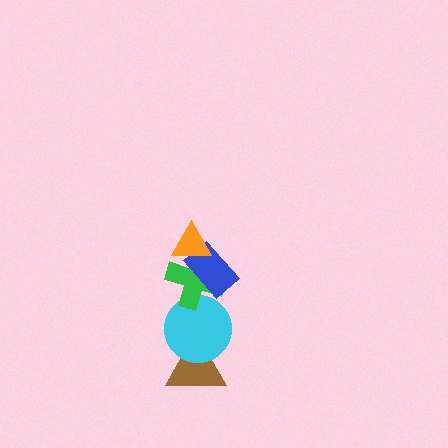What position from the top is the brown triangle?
The brown triangle is 5th from the top.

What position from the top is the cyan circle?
The cyan circle is 4th from the top.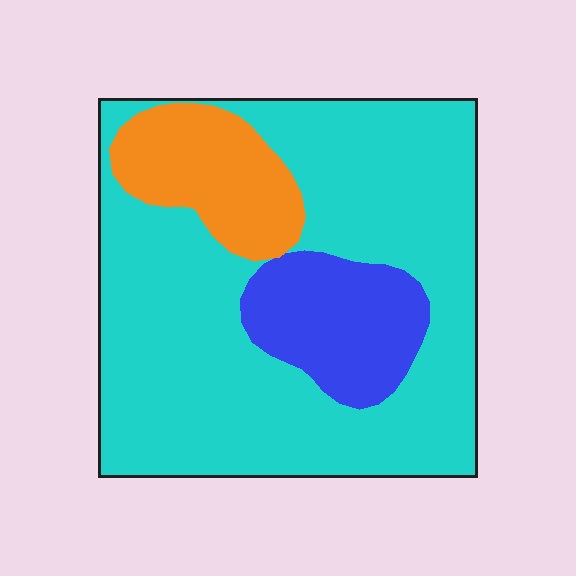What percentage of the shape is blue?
Blue covers about 15% of the shape.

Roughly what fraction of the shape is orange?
Orange takes up about one eighth (1/8) of the shape.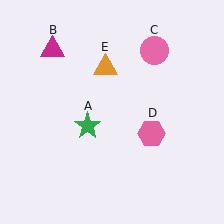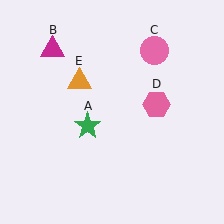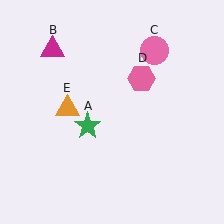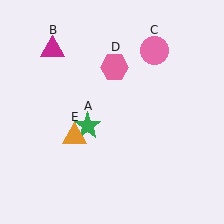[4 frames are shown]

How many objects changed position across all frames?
2 objects changed position: pink hexagon (object D), orange triangle (object E).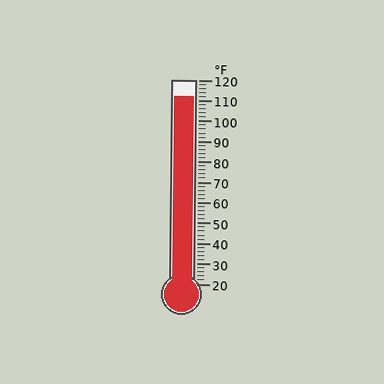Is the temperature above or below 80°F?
The temperature is above 80°F.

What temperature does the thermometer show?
The thermometer shows approximately 112°F.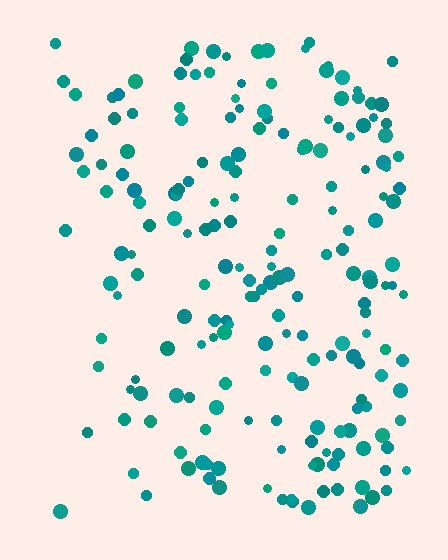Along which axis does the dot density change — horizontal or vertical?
Horizontal.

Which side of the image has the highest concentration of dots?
The right.